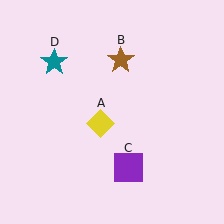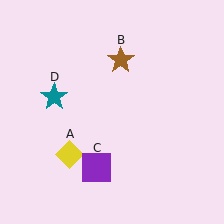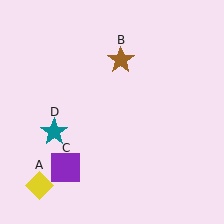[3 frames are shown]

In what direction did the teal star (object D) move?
The teal star (object D) moved down.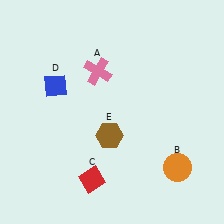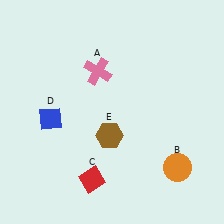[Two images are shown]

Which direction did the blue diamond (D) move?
The blue diamond (D) moved down.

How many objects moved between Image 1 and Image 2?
1 object moved between the two images.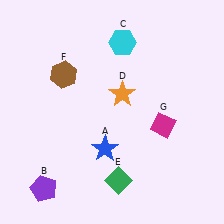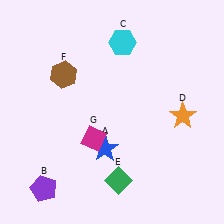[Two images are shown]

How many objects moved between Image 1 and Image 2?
2 objects moved between the two images.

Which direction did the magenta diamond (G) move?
The magenta diamond (G) moved left.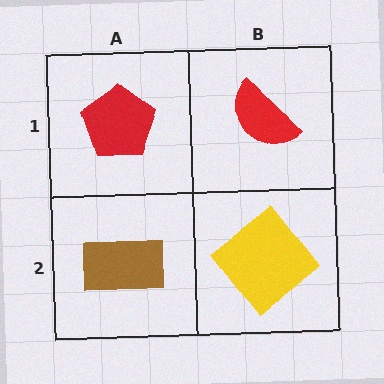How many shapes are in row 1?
2 shapes.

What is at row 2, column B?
A yellow diamond.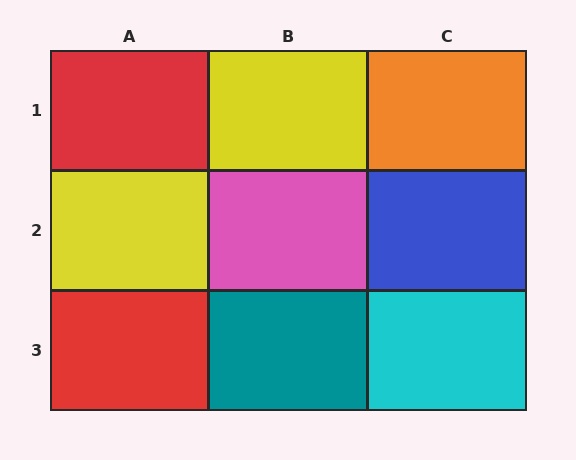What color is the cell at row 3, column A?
Red.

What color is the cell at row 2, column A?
Yellow.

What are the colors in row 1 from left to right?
Red, yellow, orange.